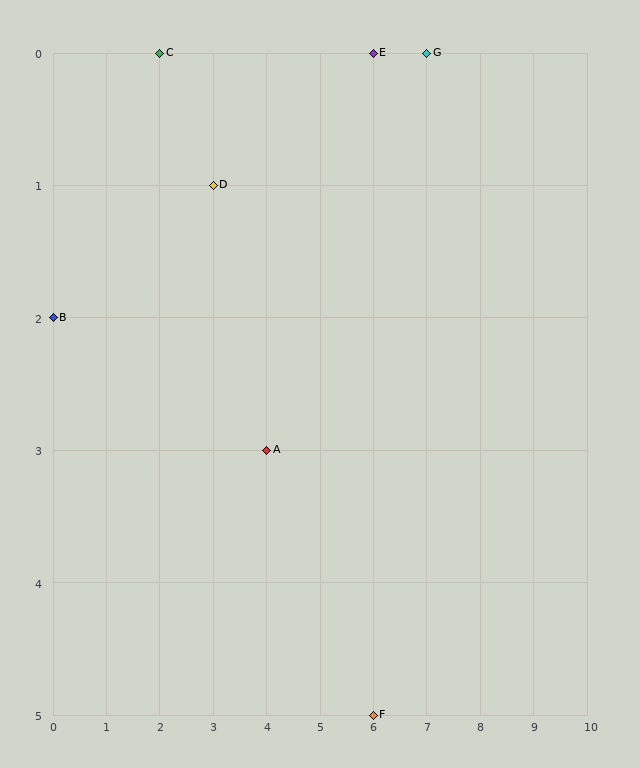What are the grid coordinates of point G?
Point G is at grid coordinates (7, 0).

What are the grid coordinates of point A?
Point A is at grid coordinates (4, 3).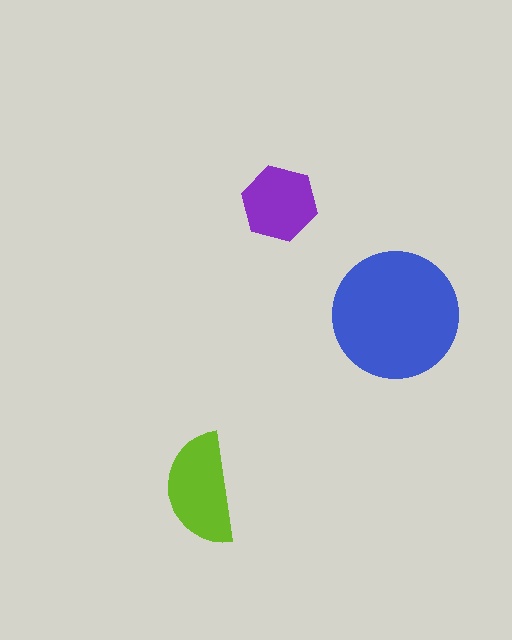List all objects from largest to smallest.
The blue circle, the lime semicircle, the purple hexagon.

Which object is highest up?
The purple hexagon is topmost.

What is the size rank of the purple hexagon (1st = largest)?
3rd.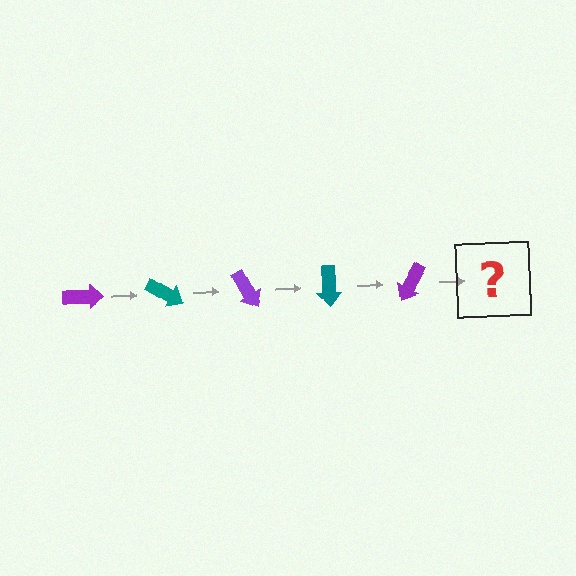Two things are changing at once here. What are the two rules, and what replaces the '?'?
The two rules are that it rotates 30 degrees each step and the color cycles through purple and teal. The '?' should be a teal arrow, rotated 150 degrees from the start.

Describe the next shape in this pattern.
It should be a teal arrow, rotated 150 degrees from the start.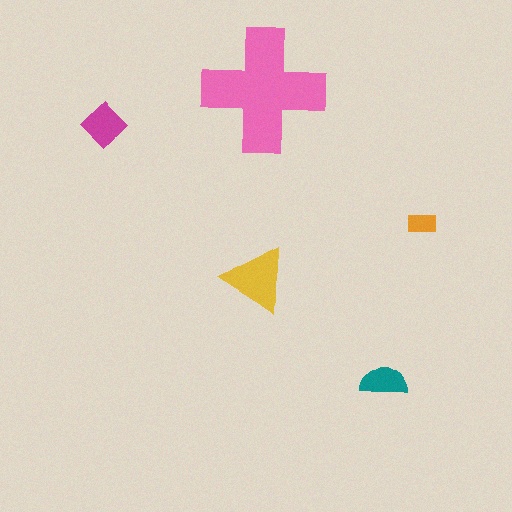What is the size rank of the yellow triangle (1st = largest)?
2nd.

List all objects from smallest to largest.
The orange rectangle, the teal semicircle, the magenta diamond, the yellow triangle, the pink cross.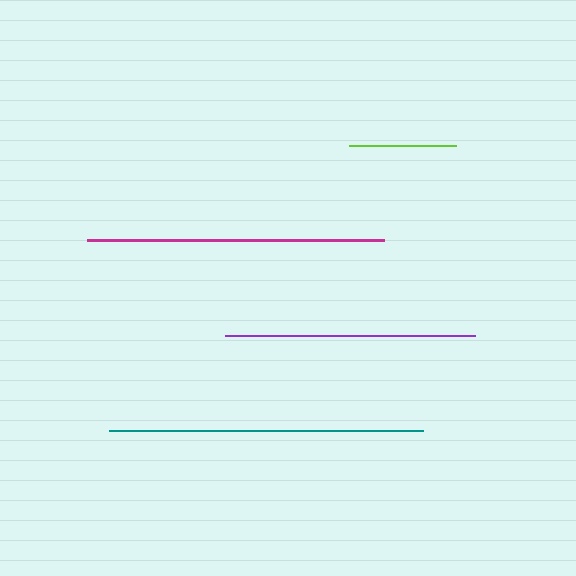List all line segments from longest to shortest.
From longest to shortest: teal, magenta, purple, lime.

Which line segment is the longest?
The teal line is the longest at approximately 313 pixels.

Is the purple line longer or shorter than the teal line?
The teal line is longer than the purple line.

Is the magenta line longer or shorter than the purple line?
The magenta line is longer than the purple line.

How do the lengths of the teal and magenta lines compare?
The teal and magenta lines are approximately the same length.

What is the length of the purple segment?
The purple segment is approximately 250 pixels long.